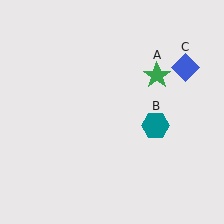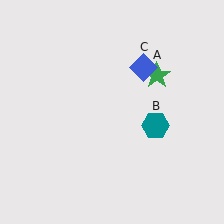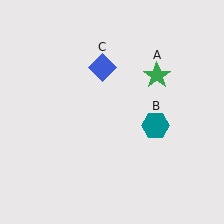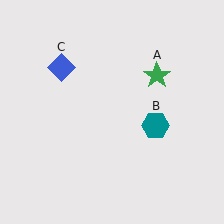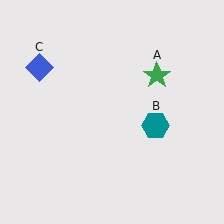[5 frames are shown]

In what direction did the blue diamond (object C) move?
The blue diamond (object C) moved left.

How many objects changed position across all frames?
1 object changed position: blue diamond (object C).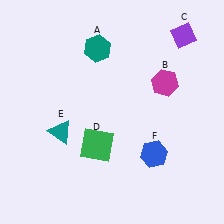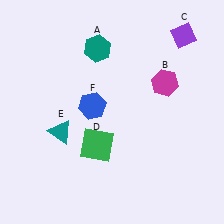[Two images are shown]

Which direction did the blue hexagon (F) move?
The blue hexagon (F) moved left.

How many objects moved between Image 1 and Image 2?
1 object moved between the two images.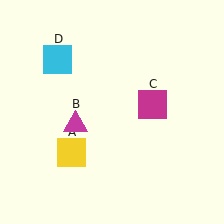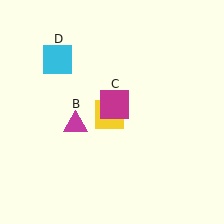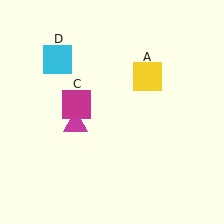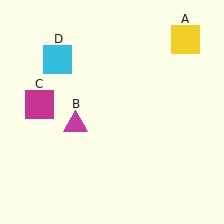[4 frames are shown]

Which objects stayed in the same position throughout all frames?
Magenta triangle (object B) and cyan square (object D) remained stationary.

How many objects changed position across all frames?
2 objects changed position: yellow square (object A), magenta square (object C).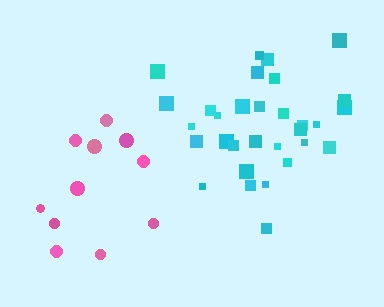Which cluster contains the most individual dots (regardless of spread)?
Cyan (31).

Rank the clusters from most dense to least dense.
cyan, pink.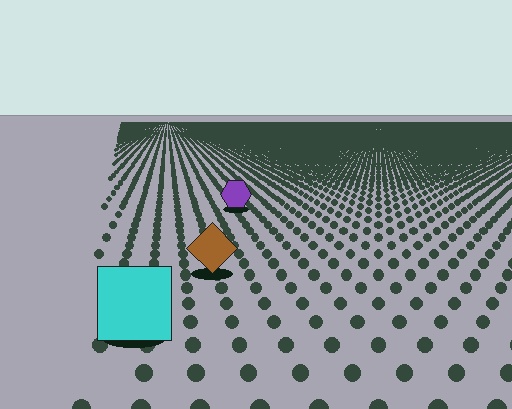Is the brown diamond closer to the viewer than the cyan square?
No. The cyan square is closer — you can tell from the texture gradient: the ground texture is coarser near it.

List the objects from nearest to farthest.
From nearest to farthest: the cyan square, the brown diamond, the purple hexagon.